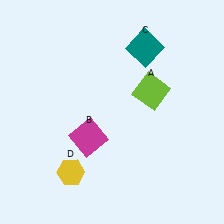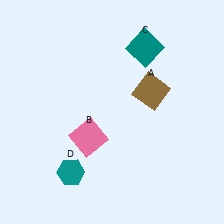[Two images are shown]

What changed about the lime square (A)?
In Image 1, A is lime. In Image 2, it changed to brown.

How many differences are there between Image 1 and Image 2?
There are 3 differences between the two images.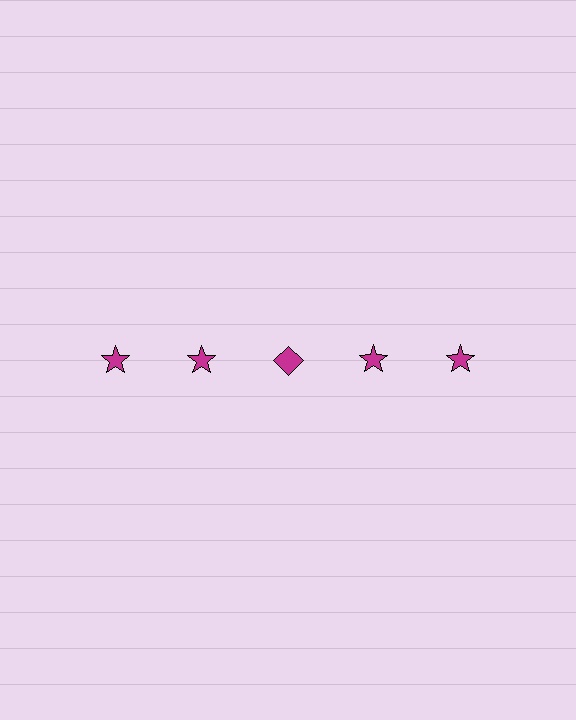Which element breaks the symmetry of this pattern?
The magenta diamond in the top row, center column breaks the symmetry. All other shapes are magenta stars.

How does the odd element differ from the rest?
It has a different shape: diamond instead of star.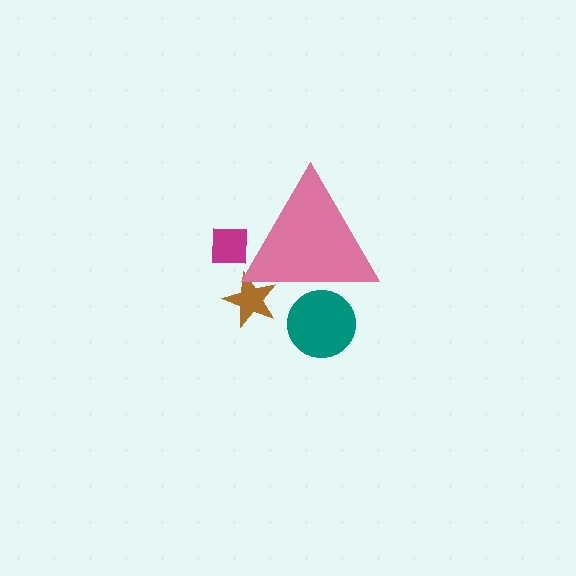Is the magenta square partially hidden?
Yes, the magenta square is partially hidden behind the pink triangle.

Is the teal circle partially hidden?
Yes, the teal circle is partially hidden behind the pink triangle.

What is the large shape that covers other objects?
A pink triangle.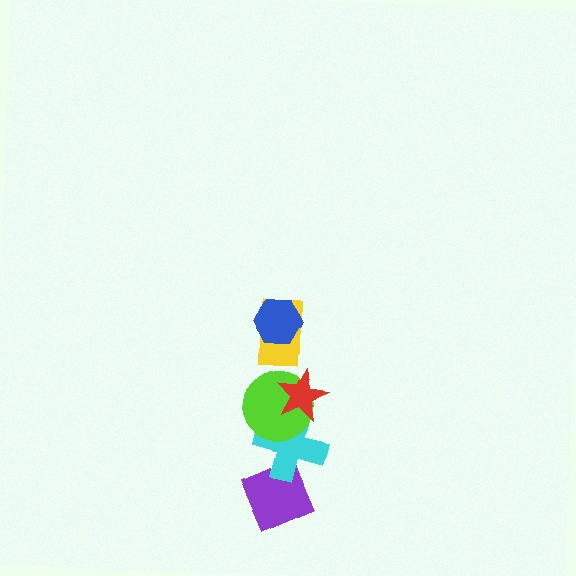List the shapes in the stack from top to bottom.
From top to bottom: the blue hexagon, the yellow rectangle, the red star, the lime circle, the cyan cross, the purple diamond.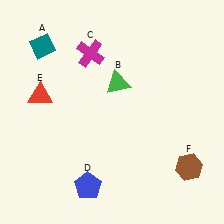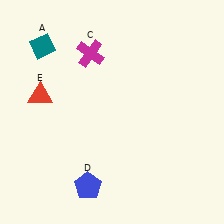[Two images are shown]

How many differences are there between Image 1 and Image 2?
There are 2 differences between the two images.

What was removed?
The green triangle (B), the brown hexagon (F) were removed in Image 2.